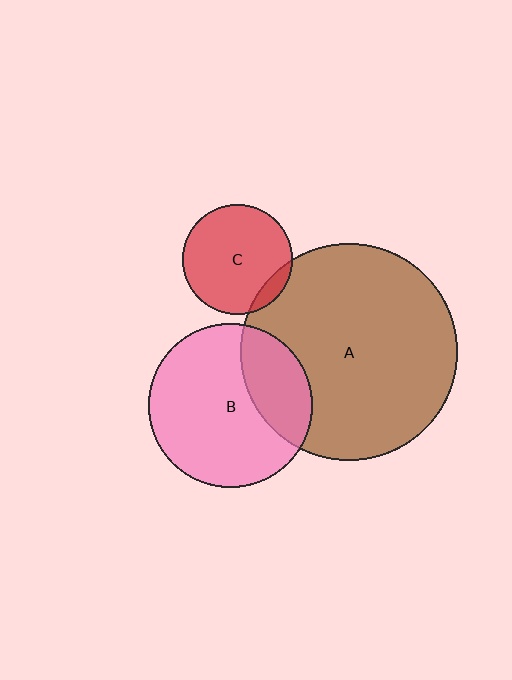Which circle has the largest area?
Circle A (brown).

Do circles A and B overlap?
Yes.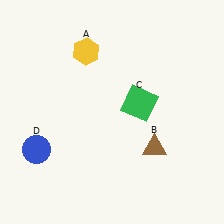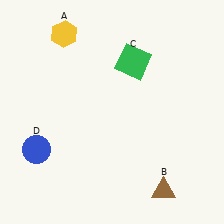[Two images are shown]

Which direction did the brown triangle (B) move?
The brown triangle (B) moved down.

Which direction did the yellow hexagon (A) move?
The yellow hexagon (A) moved left.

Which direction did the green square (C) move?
The green square (C) moved up.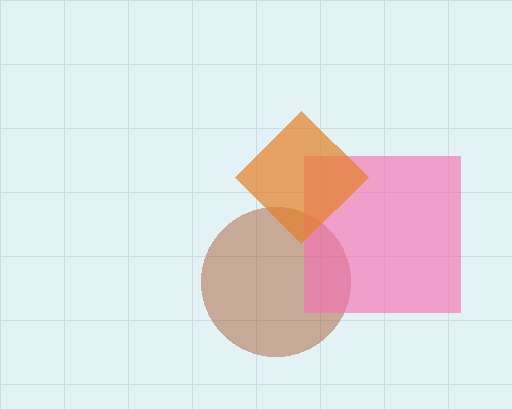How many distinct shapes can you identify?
There are 3 distinct shapes: a brown circle, a pink square, an orange diamond.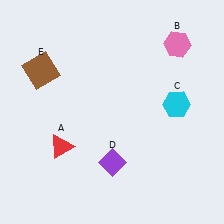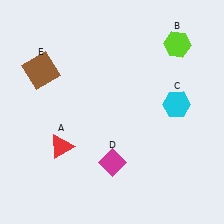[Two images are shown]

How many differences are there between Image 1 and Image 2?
There are 2 differences between the two images.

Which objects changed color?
B changed from pink to lime. D changed from purple to magenta.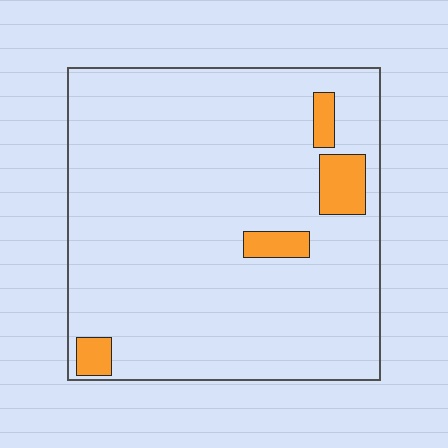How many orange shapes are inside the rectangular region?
4.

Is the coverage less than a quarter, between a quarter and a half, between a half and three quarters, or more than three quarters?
Less than a quarter.